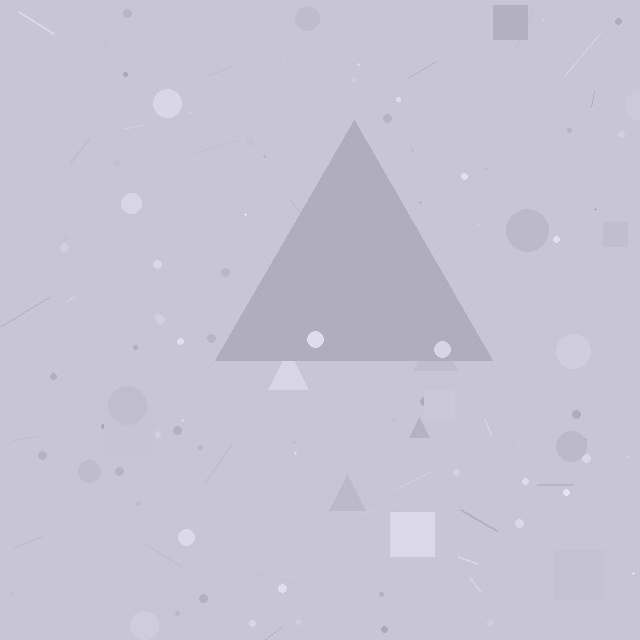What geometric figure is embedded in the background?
A triangle is embedded in the background.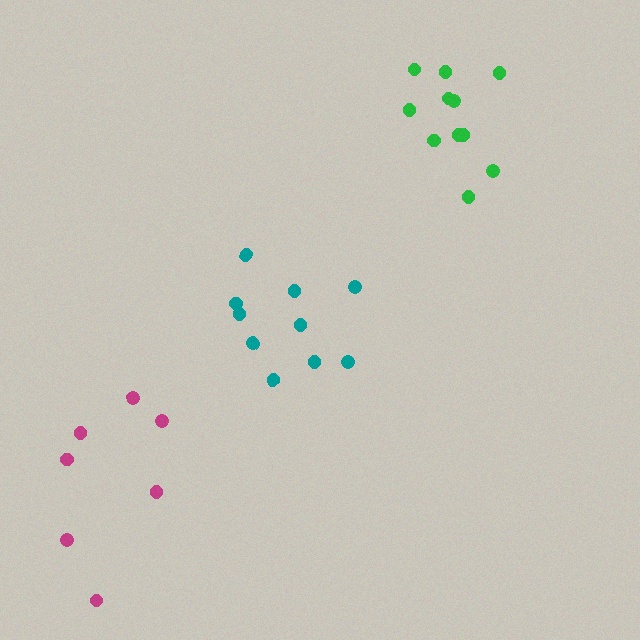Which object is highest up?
The green cluster is topmost.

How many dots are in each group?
Group 1: 10 dots, Group 2: 7 dots, Group 3: 11 dots (28 total).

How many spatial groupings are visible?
There are 3 spatial groupings.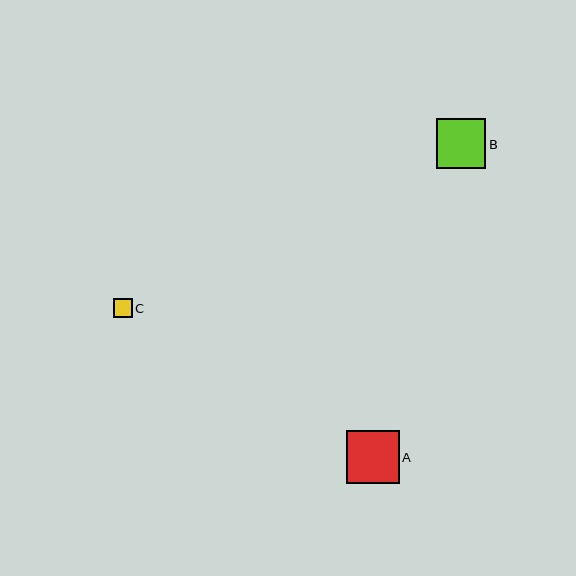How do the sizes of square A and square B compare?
Square A and square B are approximately the same size.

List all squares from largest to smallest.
From largest to smallest: A, B, C.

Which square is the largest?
Square A is the largest with a size of approximately 53 pixels.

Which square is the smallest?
Square C is the smallest with a size of approximately 19 pixels.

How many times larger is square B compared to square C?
Square B is approximately 2.6 times the size of square C.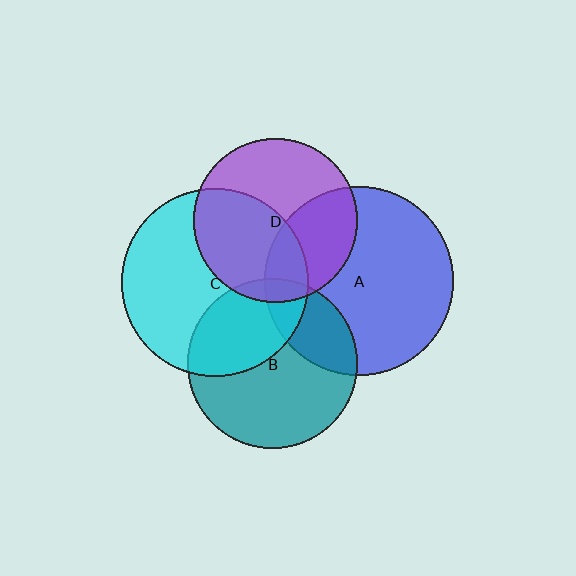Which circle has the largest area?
Circle A (blue).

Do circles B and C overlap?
Yes.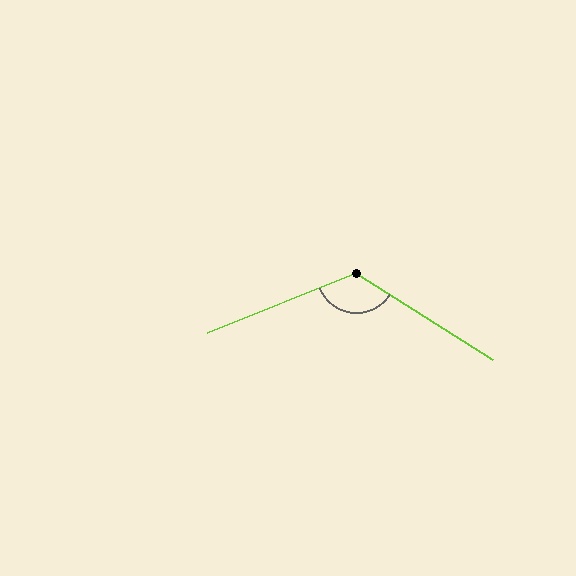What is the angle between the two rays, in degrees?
Approximately 126 degrees.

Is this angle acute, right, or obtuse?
It is obtuse.